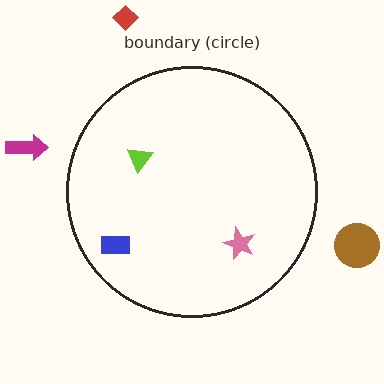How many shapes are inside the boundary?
3 inside, 3 outside.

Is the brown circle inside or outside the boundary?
Outside.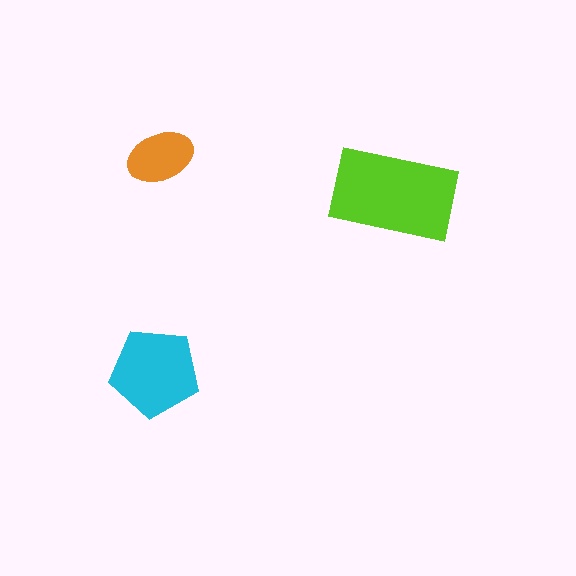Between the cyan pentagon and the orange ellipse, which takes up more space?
The cyan pentagon.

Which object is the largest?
The lime rectangle.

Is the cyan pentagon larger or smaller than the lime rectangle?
Smaller.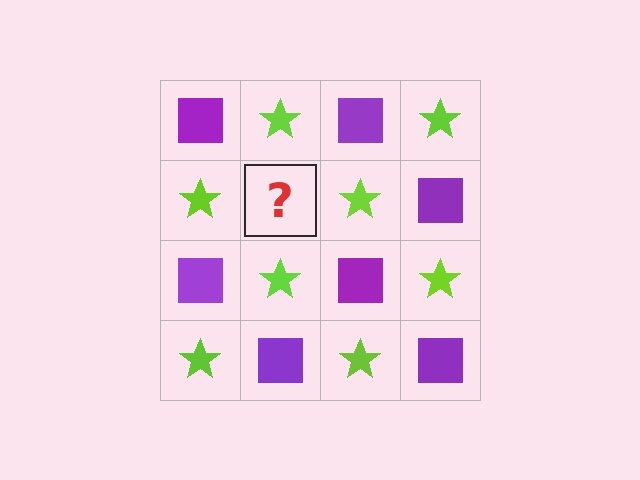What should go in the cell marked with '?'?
The missing cell should contain a purple square.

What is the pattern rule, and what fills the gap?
The rule is that it alternates purple square and lime star in a checkerboard pattern. The gap should be filled with a purple square.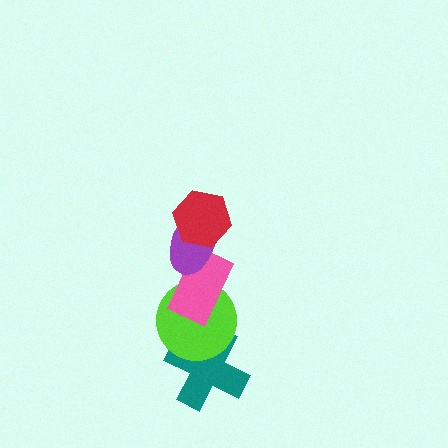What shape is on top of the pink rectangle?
The purple ellipse is on top of the pink rectangle.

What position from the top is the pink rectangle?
The pink rectangle is 3rd from the top.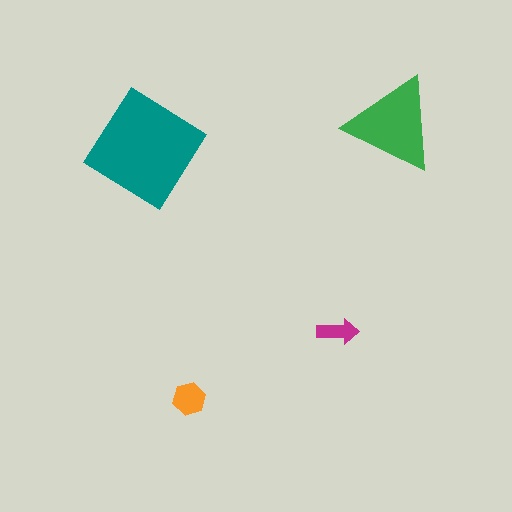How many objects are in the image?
There are 4 objects in the image.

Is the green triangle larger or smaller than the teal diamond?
Smaller.